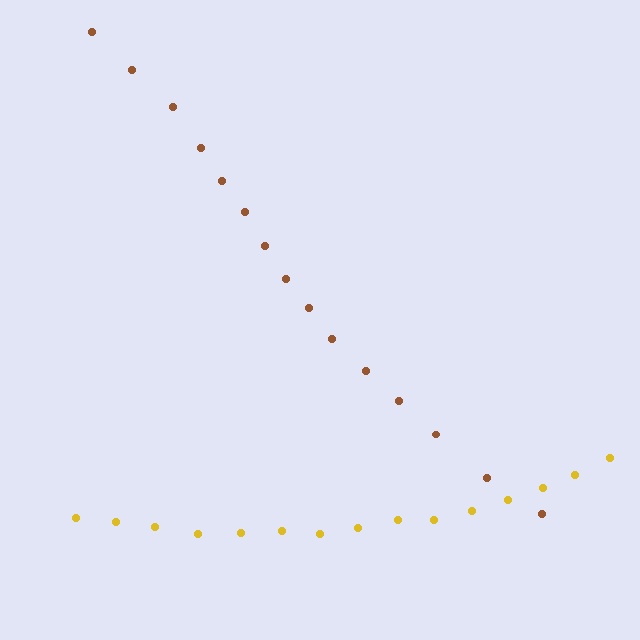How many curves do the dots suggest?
There are 2 distinct paths.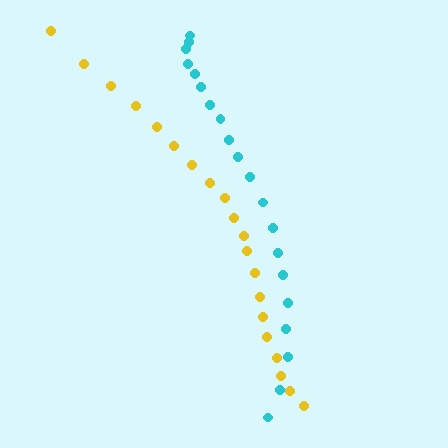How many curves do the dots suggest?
There are 2 distinct paths.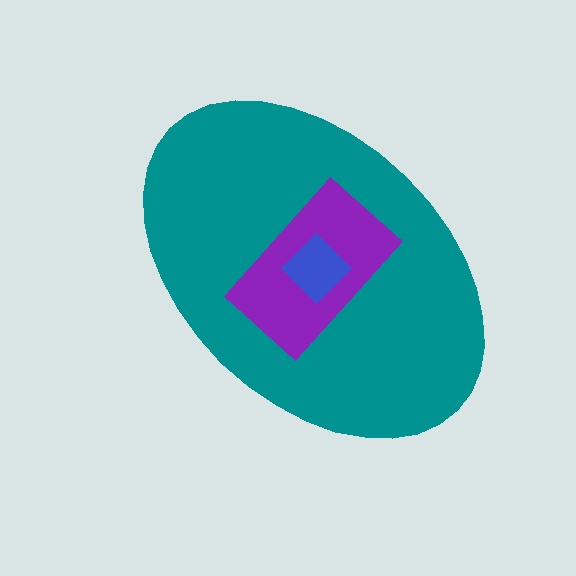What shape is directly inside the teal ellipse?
The purple rectangle.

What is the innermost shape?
The blue diamond.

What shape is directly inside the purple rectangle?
The blue diamond.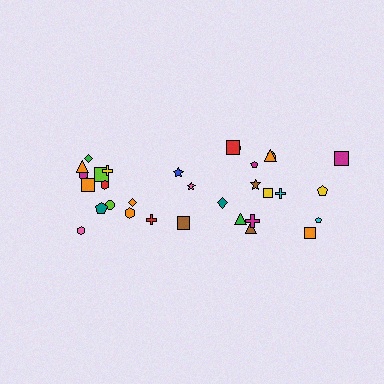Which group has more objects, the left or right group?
The right group.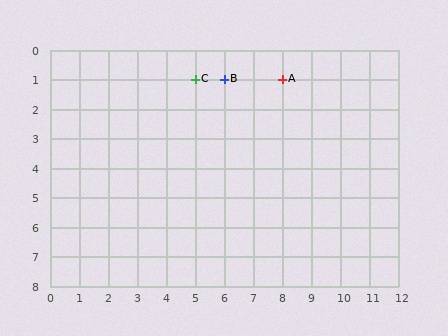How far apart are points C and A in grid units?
Points C and A are 3 columns apart.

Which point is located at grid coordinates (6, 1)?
Point B is at (6, 1).